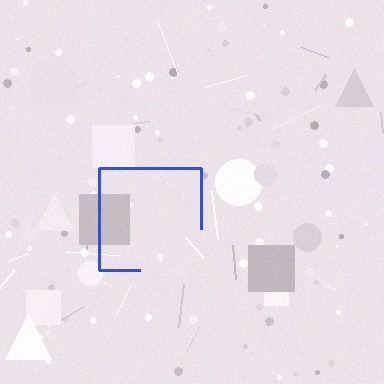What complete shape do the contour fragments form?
The contour fragments form a square.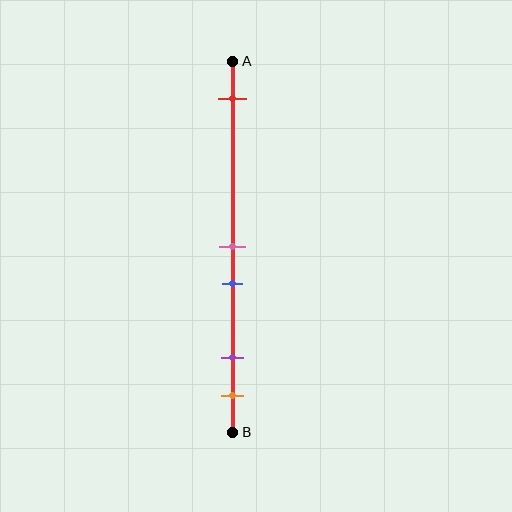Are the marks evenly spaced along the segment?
No, the marks are not evenly spaced.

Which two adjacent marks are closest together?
The pink and blue marks are the closest adjacent pair.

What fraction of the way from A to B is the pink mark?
The pink mark is approximately 50% (0.5) of the way from A to B.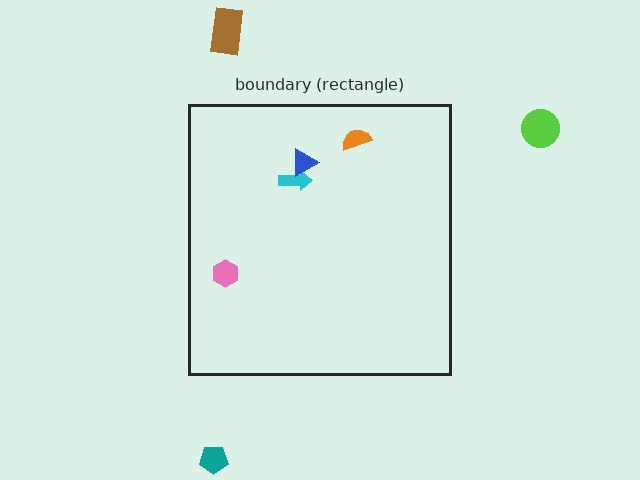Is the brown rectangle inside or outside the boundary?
Outside.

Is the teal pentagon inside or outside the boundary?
Outside.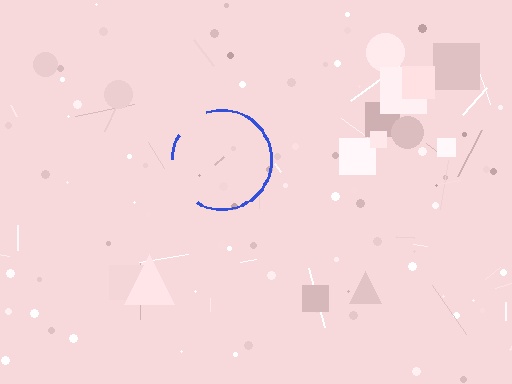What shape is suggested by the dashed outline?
The dashed outline suggests a circle.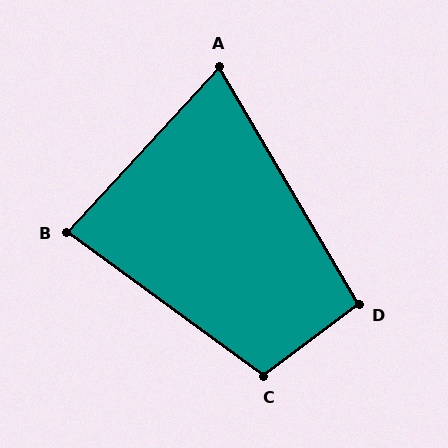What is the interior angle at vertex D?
Approximately 96 degrees (obtuse).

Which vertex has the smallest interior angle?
A, at approximately 73 degrees.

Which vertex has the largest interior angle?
C, at approximately 107 degrees.